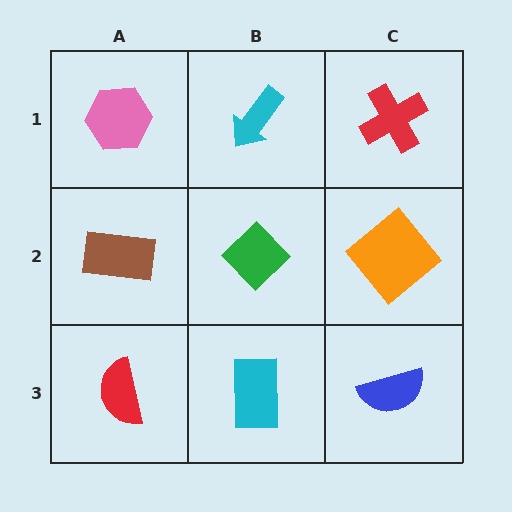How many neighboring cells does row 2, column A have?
3.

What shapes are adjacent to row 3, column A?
A brown rectangle (row 2, column A), a cyan rectangle (row 3, column B).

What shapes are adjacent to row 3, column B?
A green diamond (row 2, column B), a red semicircle (row 3, column A), a blue semicircle (row 3, column C).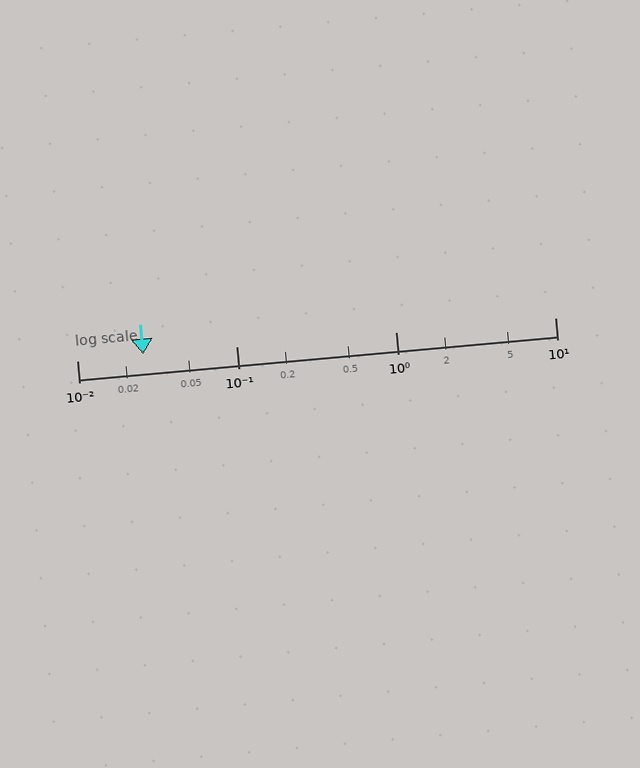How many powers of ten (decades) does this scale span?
The scale spans 3 decades, from 0.01 to 10.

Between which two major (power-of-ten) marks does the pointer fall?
The pointer is between 0.01 and 0.1.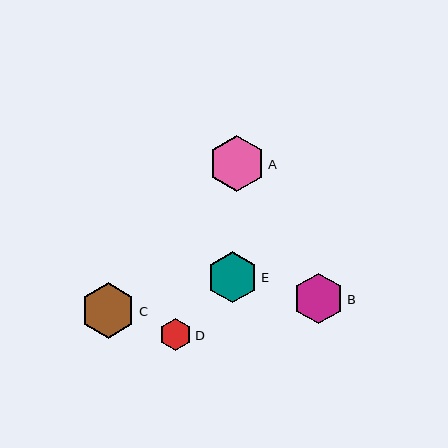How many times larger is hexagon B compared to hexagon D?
Hexagon B is approximately 1.6 times the size of hexagon D.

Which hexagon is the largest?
Hexagon A is the largest with a size of approximately 56 pixels.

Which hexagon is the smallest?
Hexagon D is the smallest with a size of approximately 32 pixels.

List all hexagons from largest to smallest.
From largest to smallest: A, C, E, B, D.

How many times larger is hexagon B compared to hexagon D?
Hexagon B is approximately 1.6 times the size of hexagon D.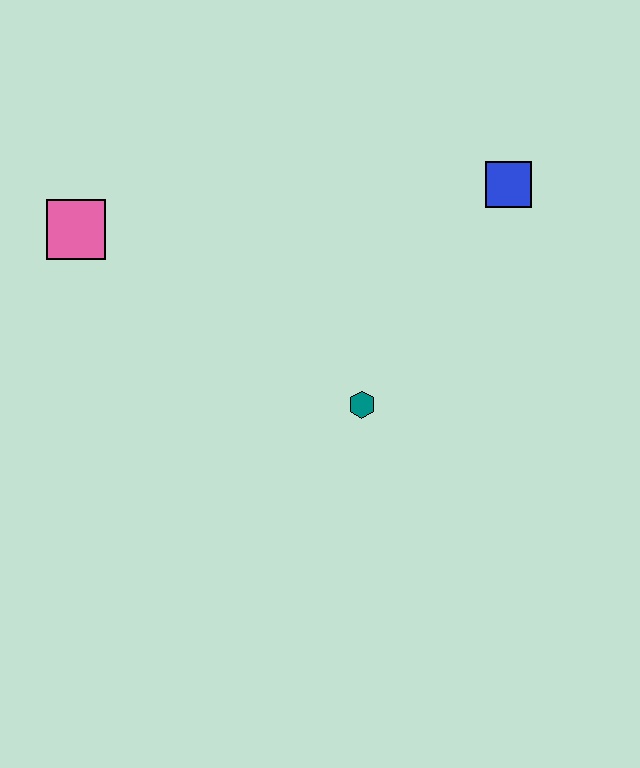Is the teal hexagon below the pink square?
Yes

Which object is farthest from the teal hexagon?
The pink square is farthest from the teal hexagon.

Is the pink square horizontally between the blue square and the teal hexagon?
No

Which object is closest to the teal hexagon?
The blue square is closest to the teal hexagon.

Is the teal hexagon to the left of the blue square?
Yes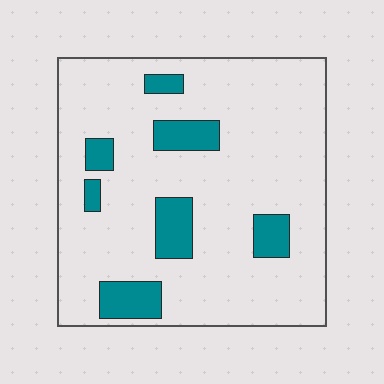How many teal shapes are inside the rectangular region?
7.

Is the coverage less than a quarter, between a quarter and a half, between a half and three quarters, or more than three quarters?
Less than a quarter.